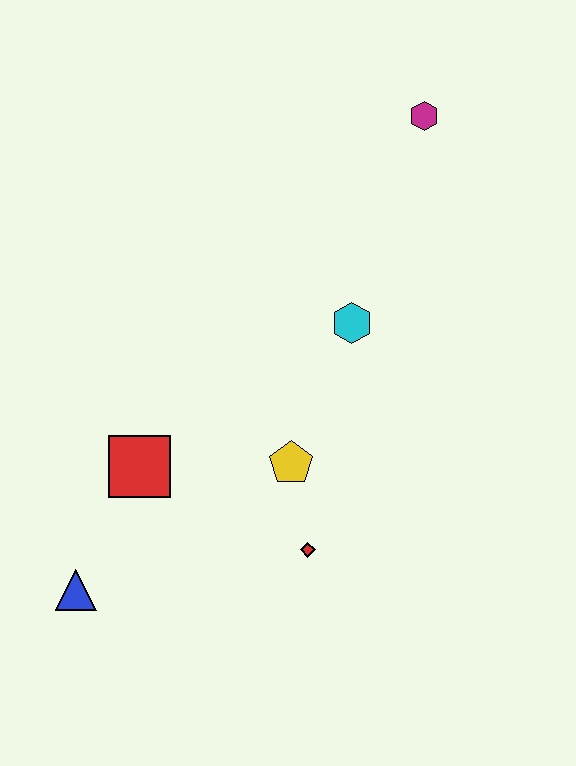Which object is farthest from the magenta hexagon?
The blue triangle is farthest from the magenta hexagon.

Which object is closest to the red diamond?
The yellow pentagon is closest to the red diamond.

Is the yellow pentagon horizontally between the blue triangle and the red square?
No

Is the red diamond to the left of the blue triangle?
No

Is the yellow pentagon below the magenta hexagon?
Yes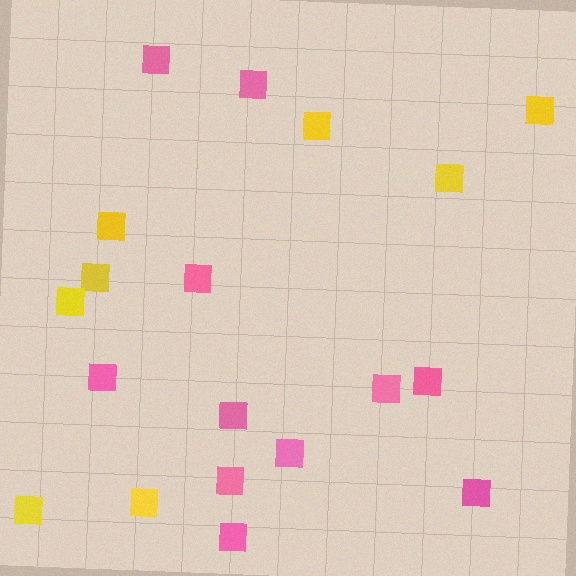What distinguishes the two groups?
There are 2 groups: one group of pink squares (11) and one group of yellow squares (8).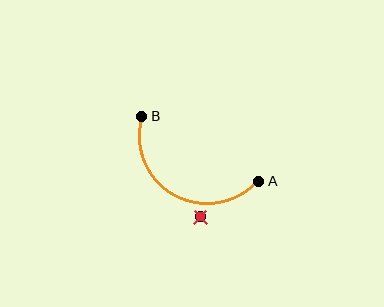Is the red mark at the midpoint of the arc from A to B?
No — the red mark does not lie on the arc at all. It sits slightly outside the curve.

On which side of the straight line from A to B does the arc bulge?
The arc bulges below the straight line connecting A and B.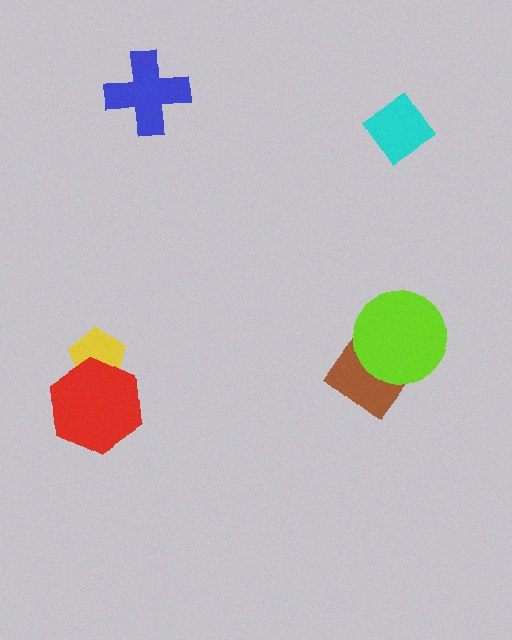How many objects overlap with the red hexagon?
1 object overlaps with the red hexagon.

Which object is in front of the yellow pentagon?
The red hexagon is in front of the yellow pentagon.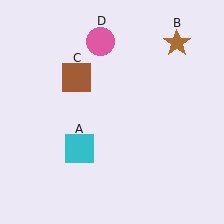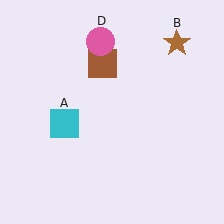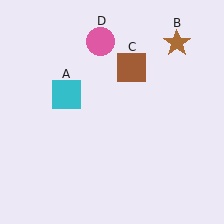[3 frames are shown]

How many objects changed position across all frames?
2 objects changed position: cyan square (object A), brown square (object C).